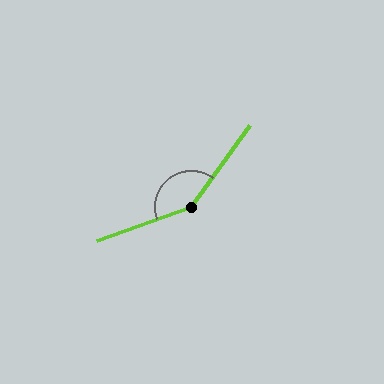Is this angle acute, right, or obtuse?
It is obtuse.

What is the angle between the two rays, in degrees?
Approximately 146 degrees.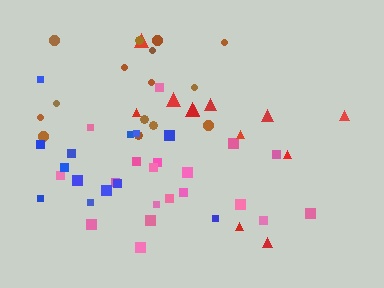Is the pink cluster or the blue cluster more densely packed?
Pink.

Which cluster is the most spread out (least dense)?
Red.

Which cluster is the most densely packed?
Pink.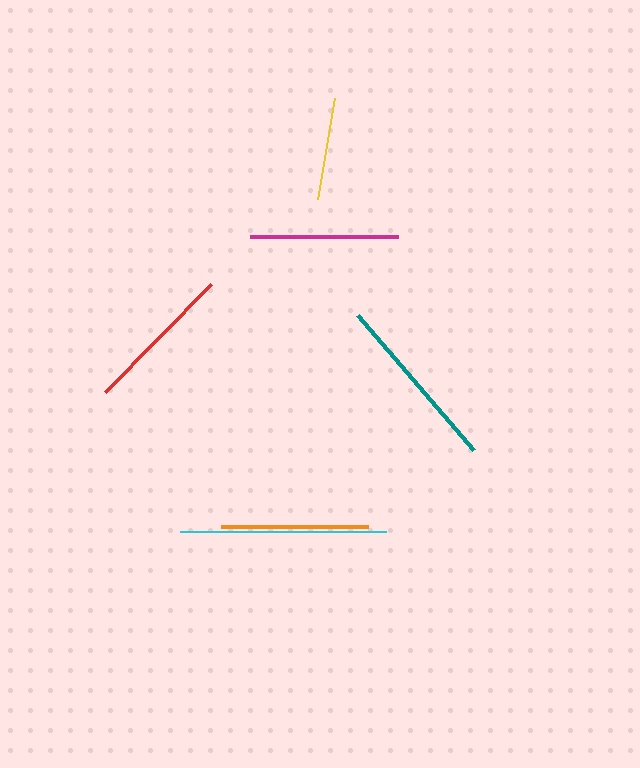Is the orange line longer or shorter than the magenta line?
The magenta line is longer than the orange line.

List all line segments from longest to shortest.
From longest to shortest: cyan, teal, red, magenta, orange, yellow.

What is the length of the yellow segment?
The yellow segment is approximately 103 pixels long.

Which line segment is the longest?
The cyan line is the longest at approximately 206 pixels.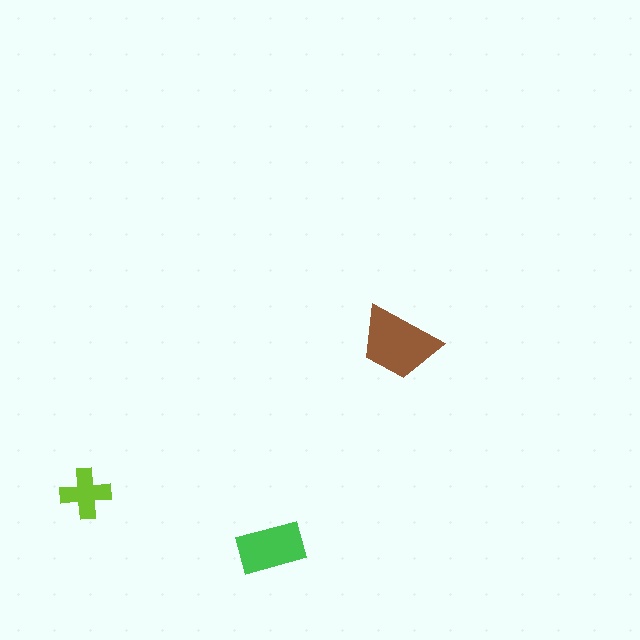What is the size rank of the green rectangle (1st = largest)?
2nd.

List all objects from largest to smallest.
The brown trapezoid, the green rectangle, the lime cross.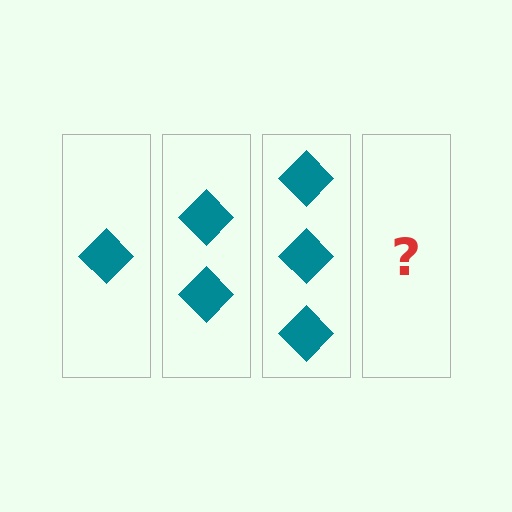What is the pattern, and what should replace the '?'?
The pattern is that each step adds one more diamond. The '?' should be 4 diamonds.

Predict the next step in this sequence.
The next step is 4 diamonds.